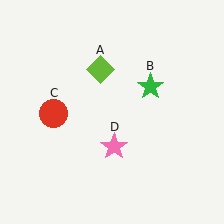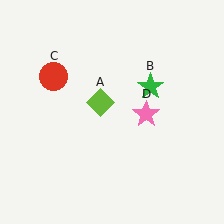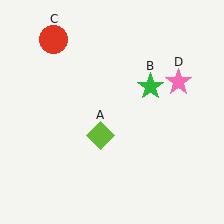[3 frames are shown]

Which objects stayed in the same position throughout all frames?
Green star (object B) remained stationary.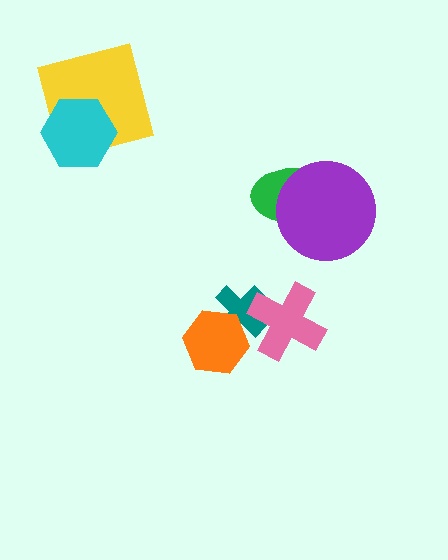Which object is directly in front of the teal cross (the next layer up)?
The orange hexagon is directly in front of the teal cross.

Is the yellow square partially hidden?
Yes, it is partially covered by another shape.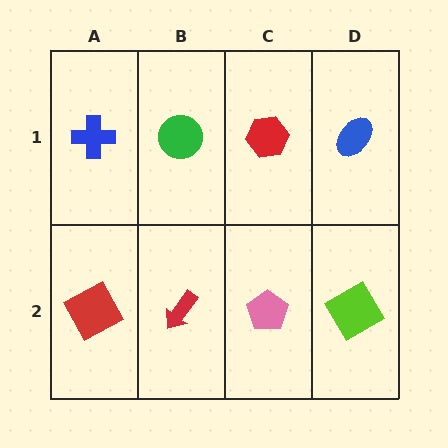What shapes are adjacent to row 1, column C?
A pink pentagon (row 2, column C), a green circle (row 1, column B), a blue ellipse (row 1, column D).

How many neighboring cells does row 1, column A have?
2.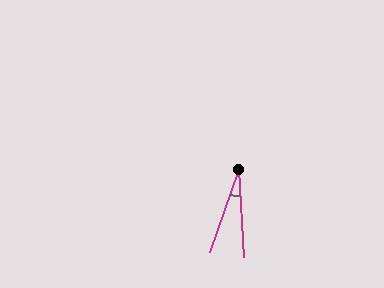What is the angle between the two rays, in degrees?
Approximately 23 degrees.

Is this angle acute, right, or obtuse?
It is acute.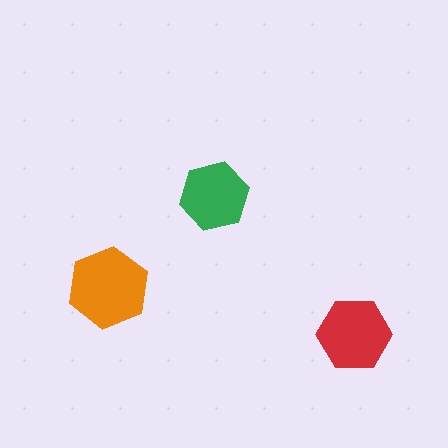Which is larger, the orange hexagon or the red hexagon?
The orange one.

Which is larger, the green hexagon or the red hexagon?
The red one.